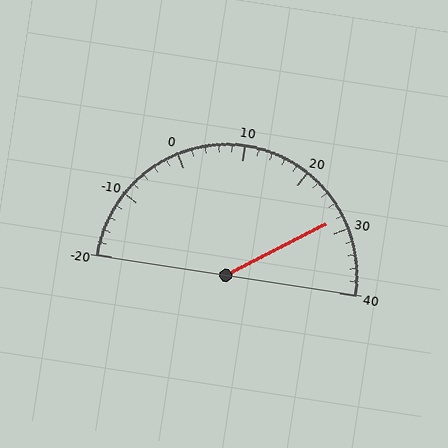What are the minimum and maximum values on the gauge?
The gauge ranges from -20 to 40.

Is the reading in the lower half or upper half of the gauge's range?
The reading is in the upper half of the range (-20 to 40).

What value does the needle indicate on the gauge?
The needle indicates approximately 28.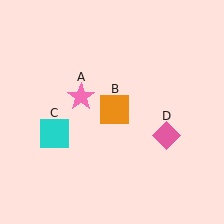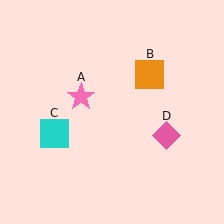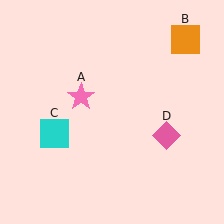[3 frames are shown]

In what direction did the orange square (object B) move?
The orange square (object B) moved up and to the right.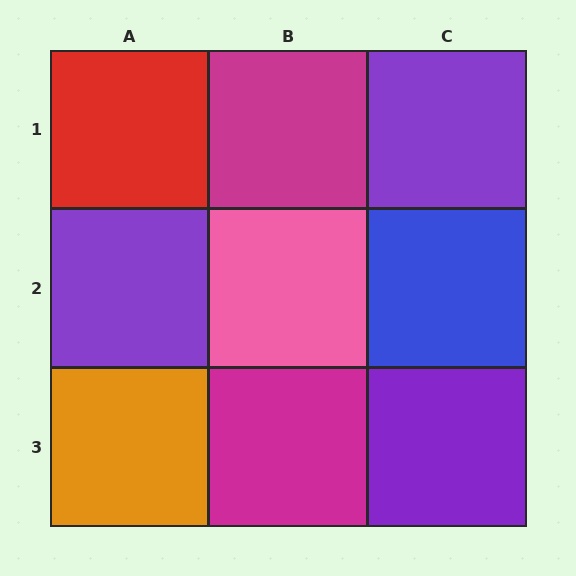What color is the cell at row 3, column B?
Magenta.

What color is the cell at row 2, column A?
Purple.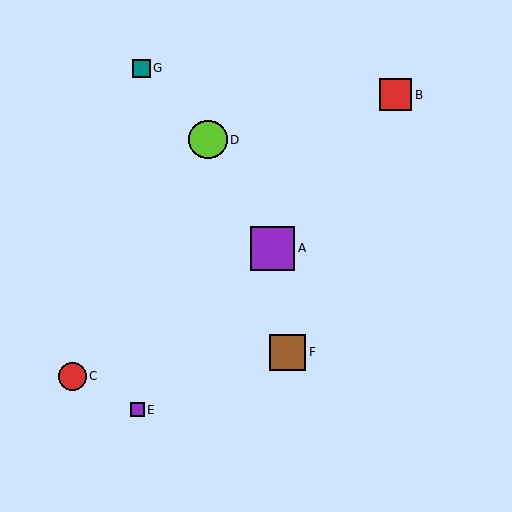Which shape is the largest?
The purple square (labeled A) is the largest.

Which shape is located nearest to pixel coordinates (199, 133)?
The lime circle (labeled D) at (208, 140) is nearest to that location.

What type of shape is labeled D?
Shape D is a lime circle.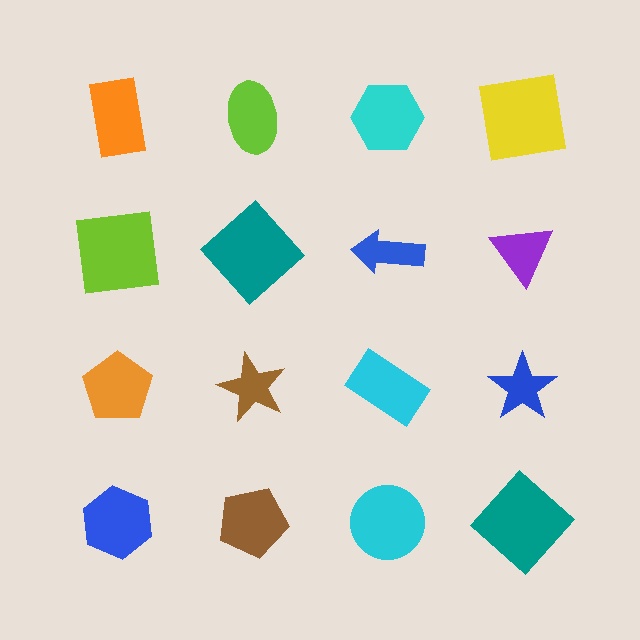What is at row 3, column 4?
A blue star.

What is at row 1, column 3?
A cyan hexagon.